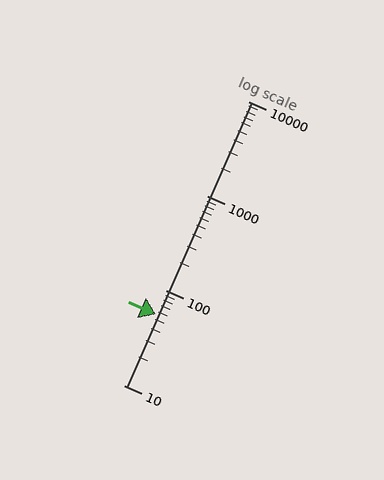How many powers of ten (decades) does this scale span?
The scale spans 3 decades, from 10 to 10000.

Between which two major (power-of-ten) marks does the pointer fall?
The pointer is between 10 and 100.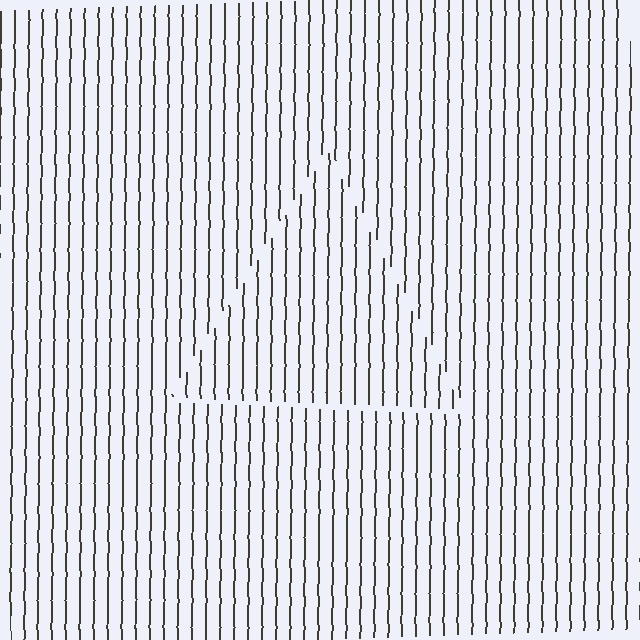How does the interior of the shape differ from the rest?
The interior of the shape contains the same grating, shifted by half a period — the contour is defined by the phase discontinuity where line-ends from the inner and outer gratings abut.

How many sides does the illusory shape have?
3 sides — the line-ends trace a triangle.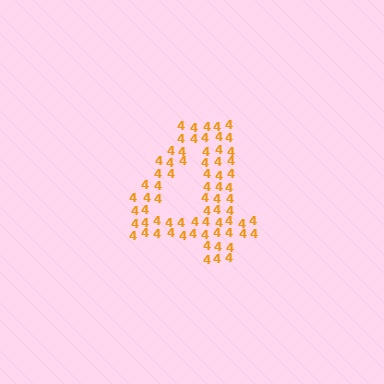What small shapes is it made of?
It is made of small digit 4's.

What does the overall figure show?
The overall figure shows the digit 4.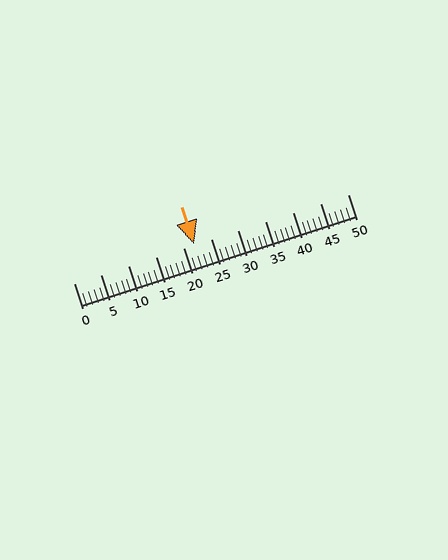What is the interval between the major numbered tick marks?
The major tick marks are spaced 5 units apart.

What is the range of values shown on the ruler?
The ruler shows values from 0 to 50.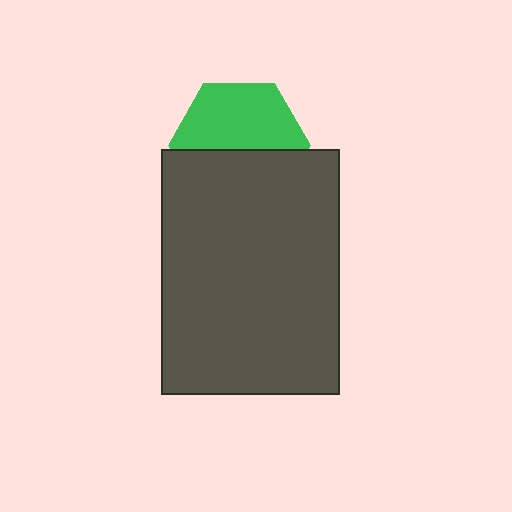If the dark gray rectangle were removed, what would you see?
You would see the complete green hexagon.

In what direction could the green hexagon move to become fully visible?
The green hexagon could move up. That would shift it out from behind the dark gray rectangle entirely.